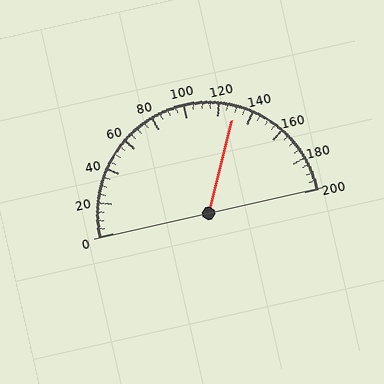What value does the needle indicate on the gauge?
The needle indicates approximately 130.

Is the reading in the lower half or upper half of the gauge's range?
The reading is in the upper half of the range (0 to 200).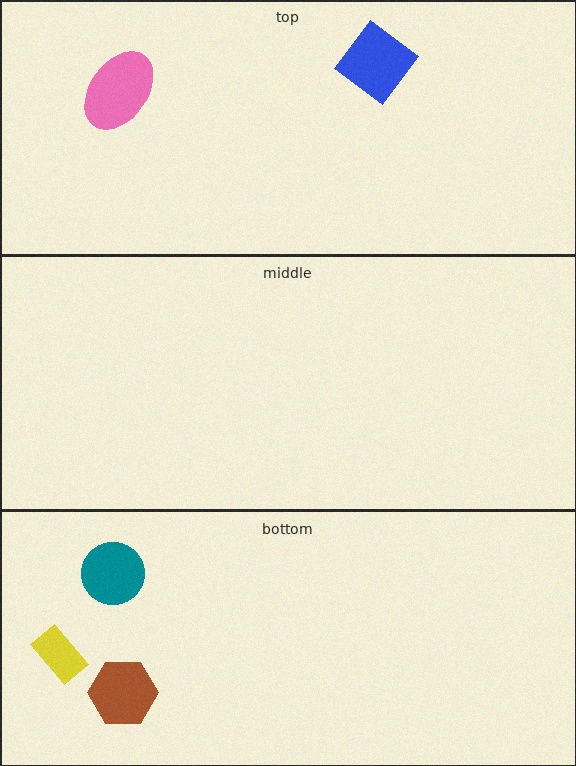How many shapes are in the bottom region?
3.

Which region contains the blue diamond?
The top region.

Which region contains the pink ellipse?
The top region.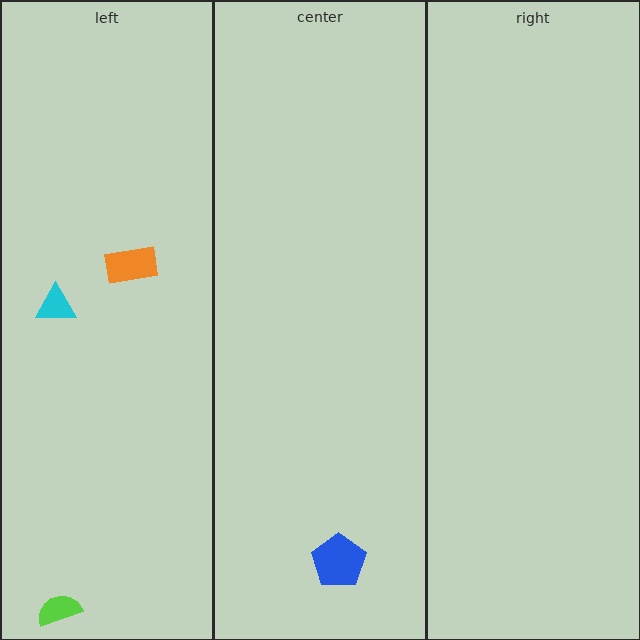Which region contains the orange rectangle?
The left region.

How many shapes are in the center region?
1.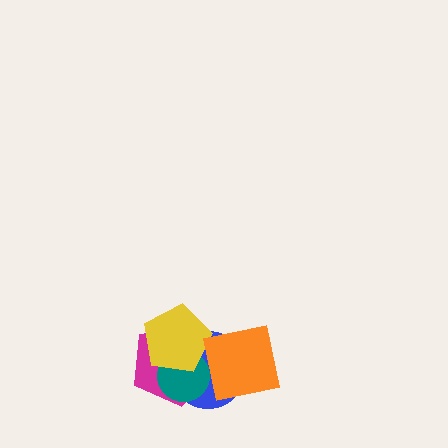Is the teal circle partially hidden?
Yes, it is partially covered by another shape.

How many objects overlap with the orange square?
4 objects overlap with the orange square.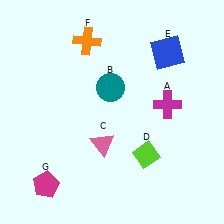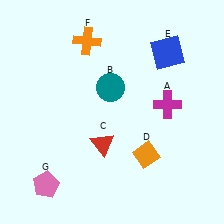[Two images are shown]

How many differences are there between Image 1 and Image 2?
There are 3 differences between the two images.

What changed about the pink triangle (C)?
In Image 1, C is pink. In Image 2, it changed to red.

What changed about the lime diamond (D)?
In Image 1, D is lime. In Image 2, it changed to orange.